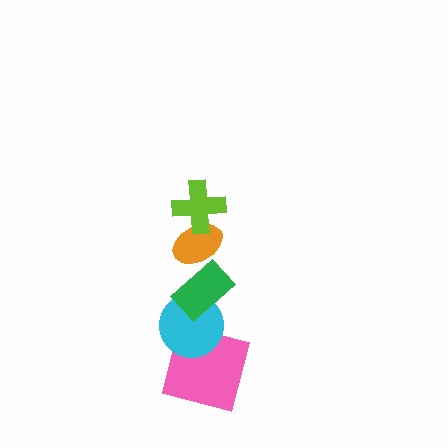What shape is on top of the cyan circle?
The green rectangle is on top of the cyan circle.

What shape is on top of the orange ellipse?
The lime cross is on top of the orange ellipse.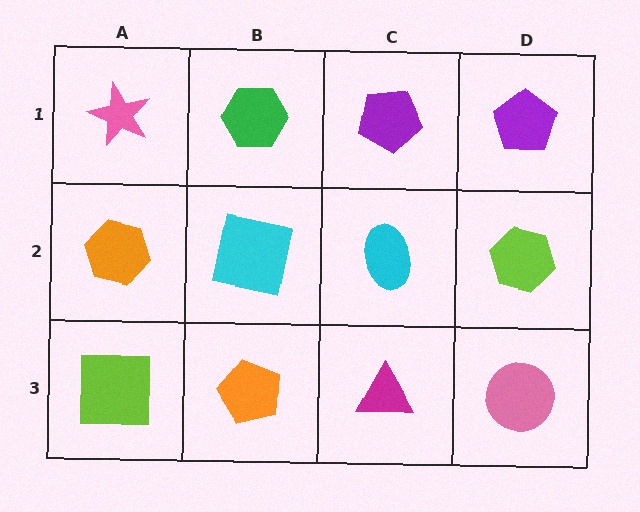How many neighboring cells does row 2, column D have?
3.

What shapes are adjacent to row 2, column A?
A pink star (row 1, column A), a lime square (row 3, column A), a cyan square (row 2, column B).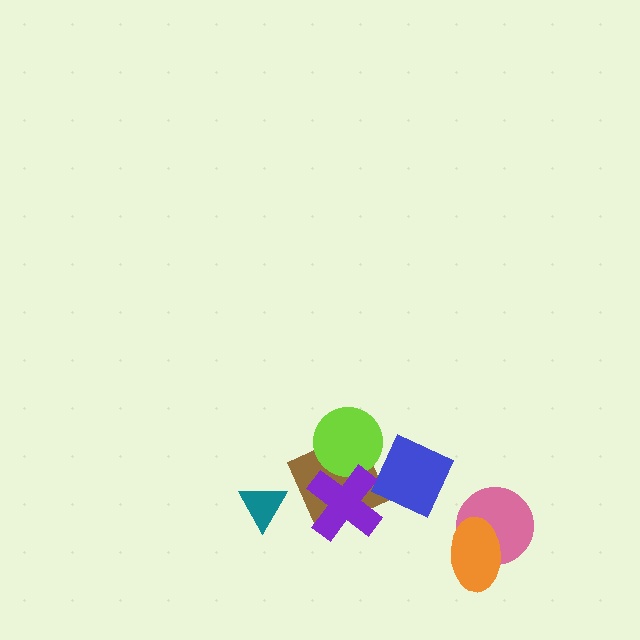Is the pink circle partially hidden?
Yes, it is partially covered by another shape.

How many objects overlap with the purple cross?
3 objects overlap with the purple cross.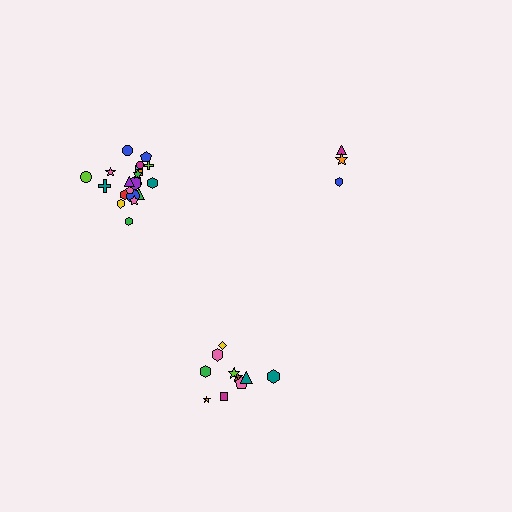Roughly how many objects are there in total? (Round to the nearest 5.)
Roughly 35 objects in total.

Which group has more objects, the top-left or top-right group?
The top-left group.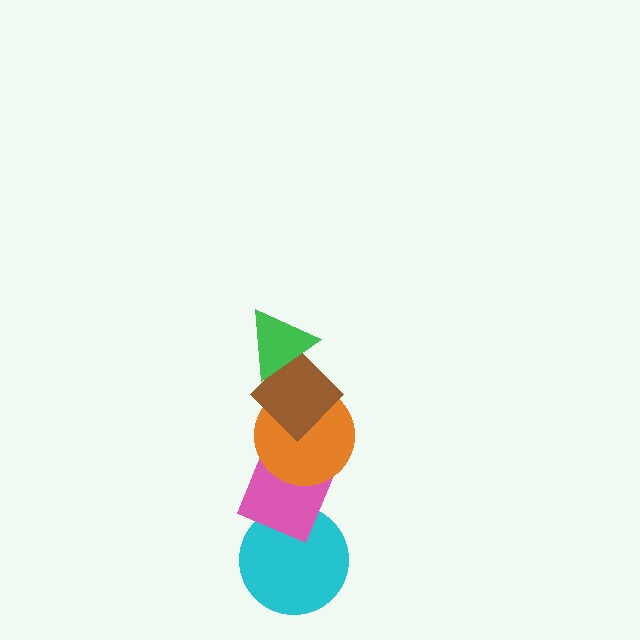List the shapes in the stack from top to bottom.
From top to bottom: the green triangle, the brown diamond, the orange circle, the pink diamond, the cyan circle.